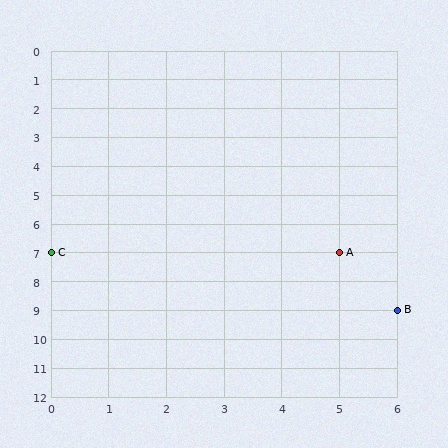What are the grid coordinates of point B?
Point B is at grid coordinates (6, 9).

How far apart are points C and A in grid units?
Points C and A are 5 columns apart.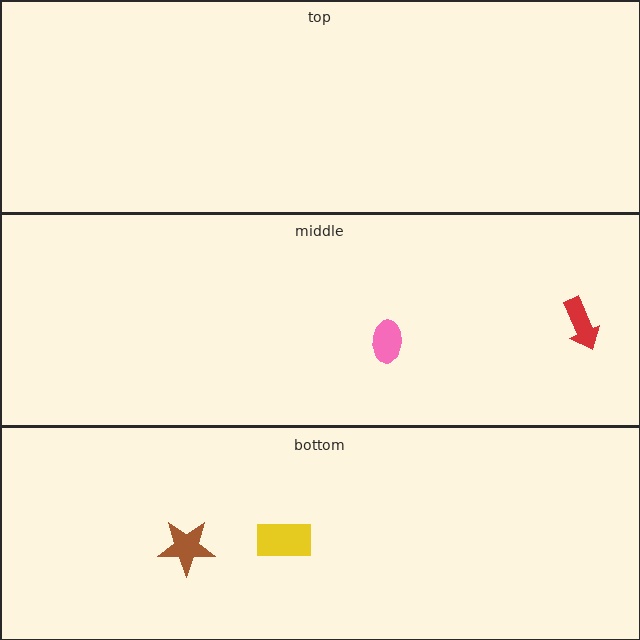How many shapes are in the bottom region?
2.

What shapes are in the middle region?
The pink ellipse, the red arrow.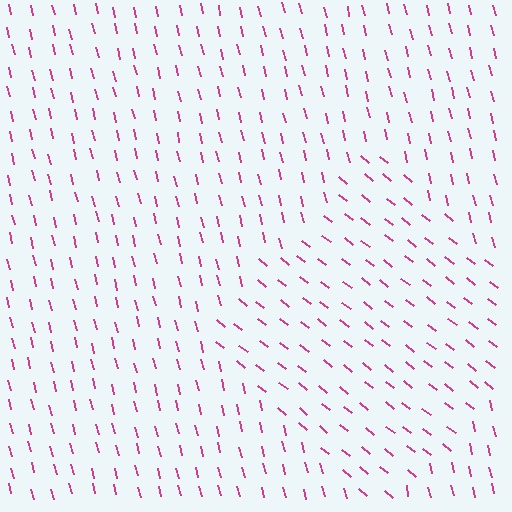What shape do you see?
I see a diamond.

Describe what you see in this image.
The image is filled with small magenta line segments. A diamond region in the image has lines oriented differently from the surrounding lines, creating a visible texture boundary.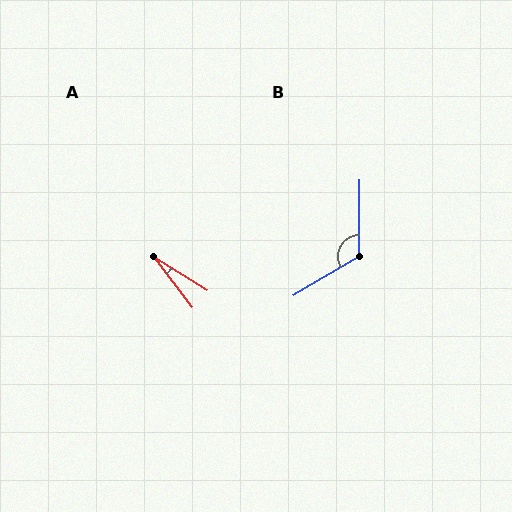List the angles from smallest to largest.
A (21°), B (121°).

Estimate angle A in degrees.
Approximately 21 degrees.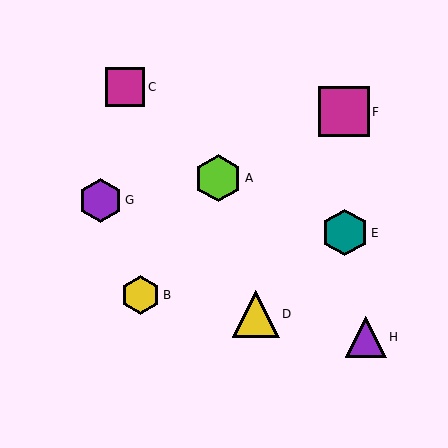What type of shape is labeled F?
Shape F is a magenta square.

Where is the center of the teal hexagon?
The center of the teal hexagon is at (345, 233).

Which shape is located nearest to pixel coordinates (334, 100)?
The magenta square (labeled F) at (344, 112) is nearest to that location.